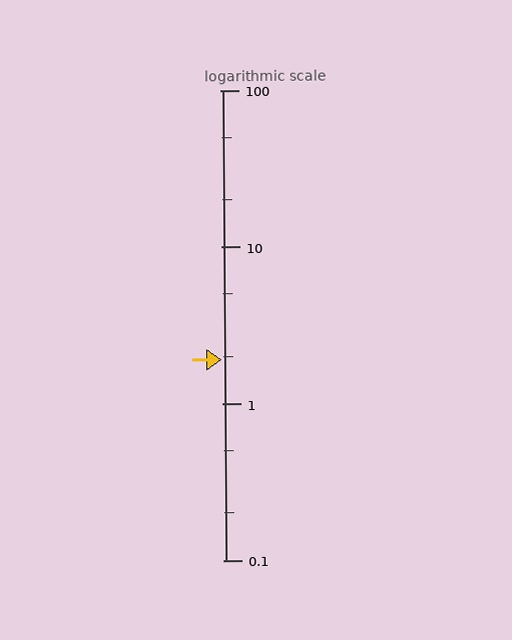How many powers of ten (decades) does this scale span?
The scale spans 3 decades, from 0.1 to 100.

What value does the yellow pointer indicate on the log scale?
The pointer indicates approximately 1.9.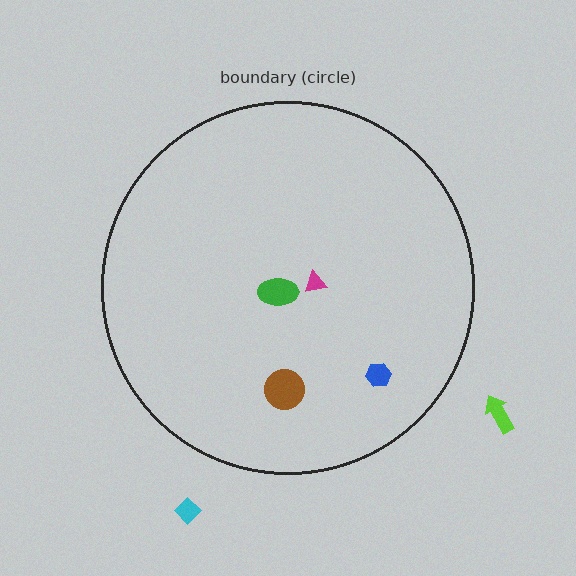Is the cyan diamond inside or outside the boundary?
Outside.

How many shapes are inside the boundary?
4 inside, 2 outside.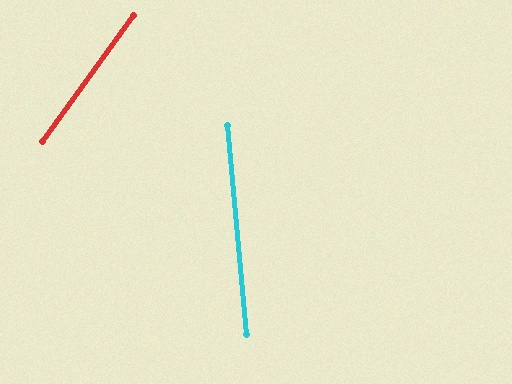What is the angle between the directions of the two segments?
Approximately 41 degrees.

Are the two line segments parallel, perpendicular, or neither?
Neither parallel nor perpendicular — they differ by about 41°.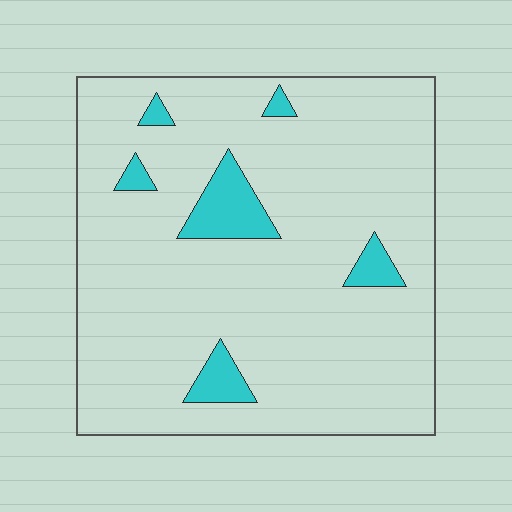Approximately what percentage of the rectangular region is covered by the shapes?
Approximately 10%.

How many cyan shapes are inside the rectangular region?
6.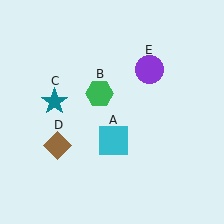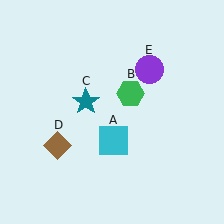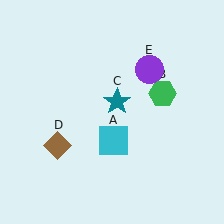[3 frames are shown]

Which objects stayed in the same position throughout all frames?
Cyan square (object A) and brown diamond (object D) and purple circle (object E) remained stationary.